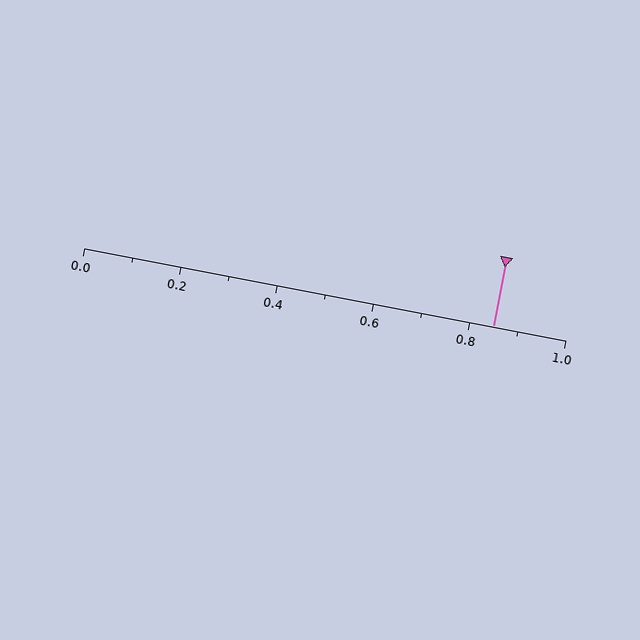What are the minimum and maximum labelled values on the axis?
The axis runs from 0.0 to 1.0.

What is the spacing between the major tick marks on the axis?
The major ticks are spaced 0.2 apart.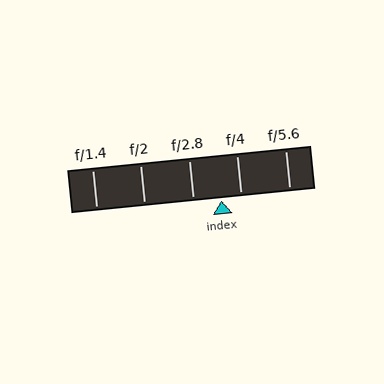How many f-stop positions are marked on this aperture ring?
There are 5 f-stop positions marked.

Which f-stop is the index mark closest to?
The index mark is closest to f/4.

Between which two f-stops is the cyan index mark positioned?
The index mark is between f/2.8 and f/4.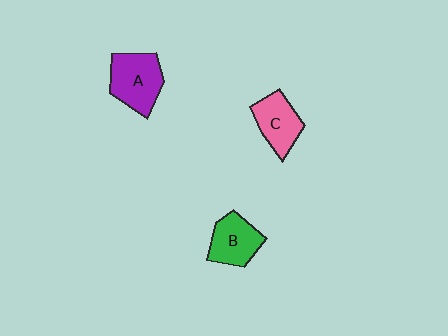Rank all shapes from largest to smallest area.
From largest to smallest: A (purple), B (green), C (pink).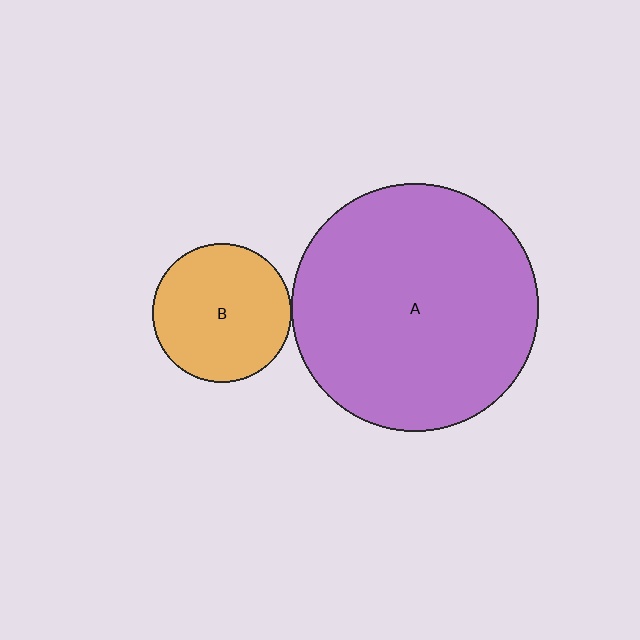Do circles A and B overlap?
Yes.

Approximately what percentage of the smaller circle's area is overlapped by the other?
Approximately 5%.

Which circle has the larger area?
Circle A (purple).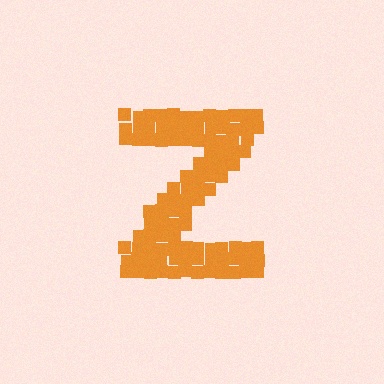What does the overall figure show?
The overall figure shows the letter Z.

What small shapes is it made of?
It is made of small squares.